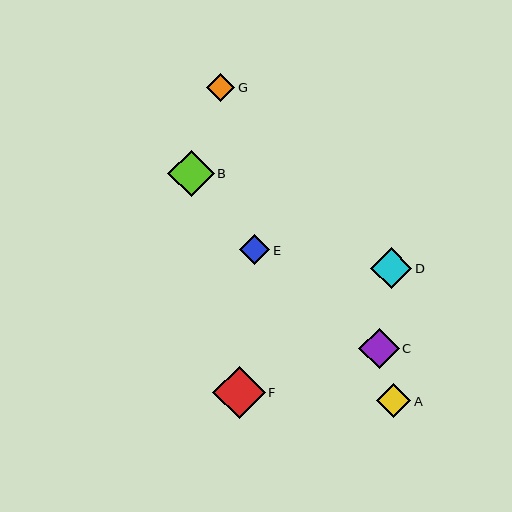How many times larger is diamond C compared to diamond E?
Diamond C is approximately 1.3 times the size of diamond E.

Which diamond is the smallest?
Diamond G is the smallest with a size of approximately 28 pixels.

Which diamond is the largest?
Diamond F is the largest with a size of approximately 52 pixels.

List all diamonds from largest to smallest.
From largest to smallest: F, B, D, C, A, E, G.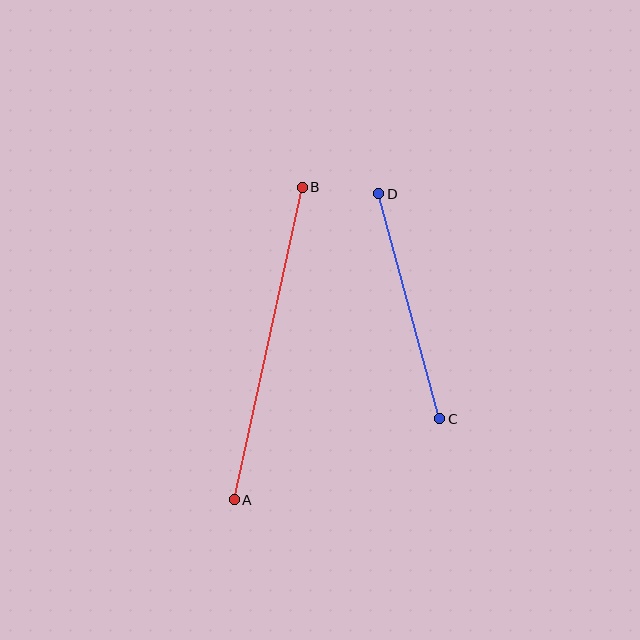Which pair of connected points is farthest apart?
Points A and B are farthest apart.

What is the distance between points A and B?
The distance is approximately 320 pixels.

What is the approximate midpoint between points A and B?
The midpoint is at approximately (268, 343) pixels.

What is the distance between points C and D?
The distance is approximately 233 pixels.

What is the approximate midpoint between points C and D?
The midpoint is at approximately (409, 306) pixels.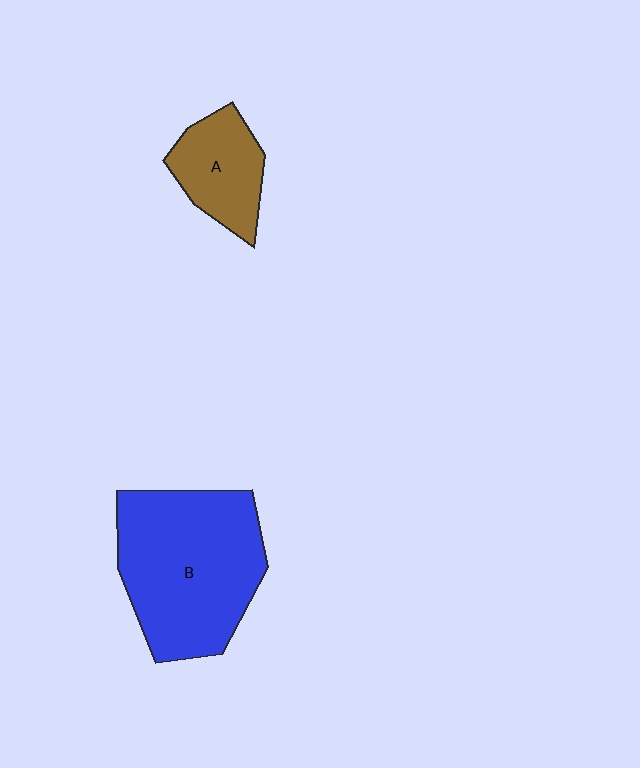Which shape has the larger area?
Shape B (blue).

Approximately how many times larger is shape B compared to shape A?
Approximately 2.4 times.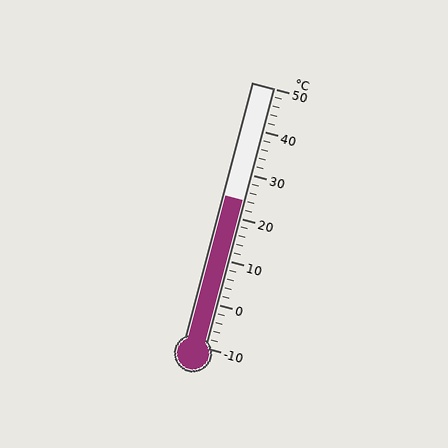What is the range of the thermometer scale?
The thermometer scale ranges from -10°C to 50°C.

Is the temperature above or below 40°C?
The temperature is below 40°C.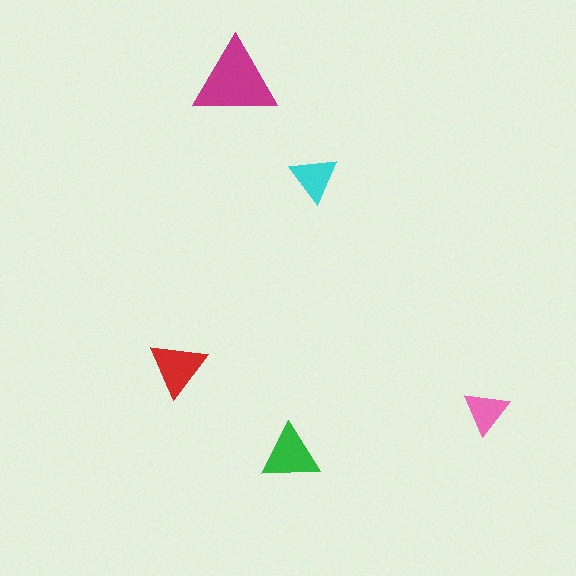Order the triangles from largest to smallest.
the magenta one, the green one, the red one, the cyan one, the pink one.